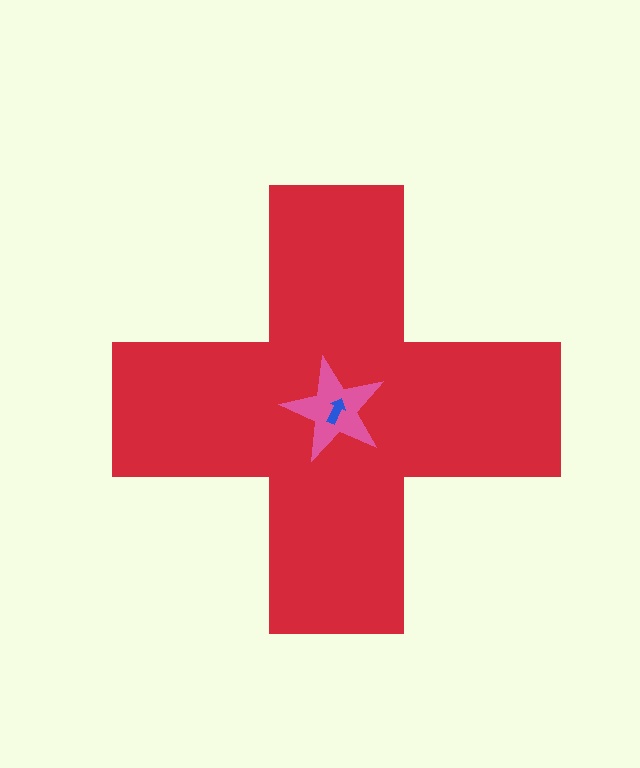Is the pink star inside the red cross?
Yes.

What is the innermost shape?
The blue arrow.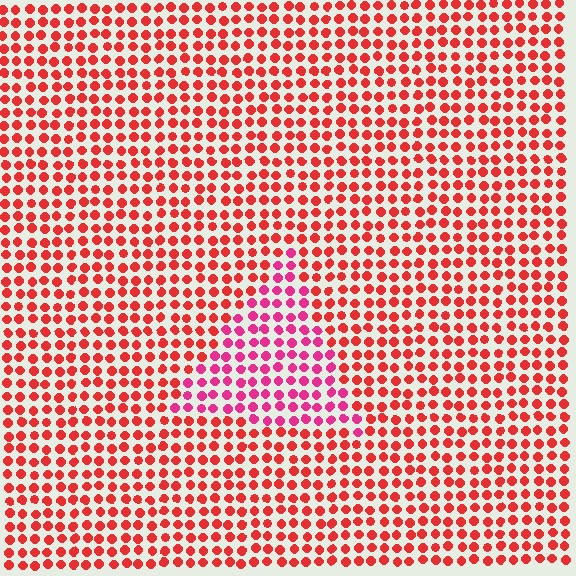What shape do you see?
I see a triangle.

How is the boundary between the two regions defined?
The boundary is defined purely by a slight shift in hue (about 31 degrees). Spacing, size, and orientation are identical on both sides.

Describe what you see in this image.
The image is filled with small red elements in a uniform arrangement. A triangle-shaped region is visible where the elements are tinted to a slightly different hue, forming a subtle color boundary.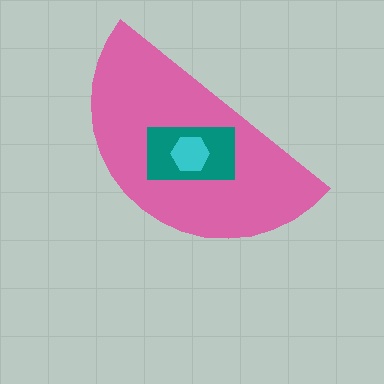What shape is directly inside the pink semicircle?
The teal rectangle.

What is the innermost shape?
The cyan hexagon.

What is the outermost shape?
The pink semicircle.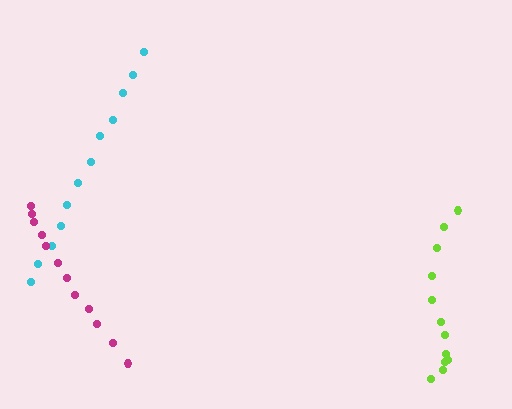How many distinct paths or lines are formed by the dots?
There are 3 distinct paths.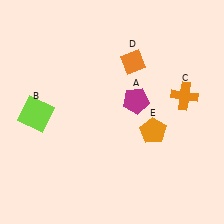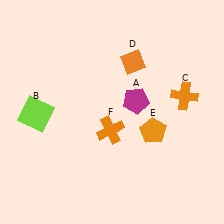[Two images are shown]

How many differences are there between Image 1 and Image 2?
There is 1 difference between the two images.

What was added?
An orange cross (F) was added in Image 2.